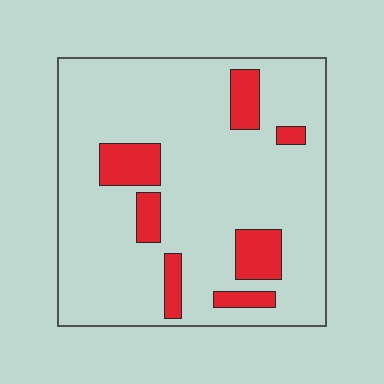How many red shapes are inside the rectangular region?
7.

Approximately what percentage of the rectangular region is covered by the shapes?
Approximately 15%.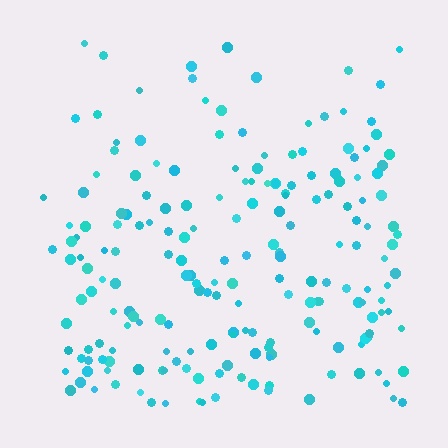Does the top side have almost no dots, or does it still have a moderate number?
Still a moderate number, just noticeably fewer than the bottom.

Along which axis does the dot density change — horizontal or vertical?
Vertical.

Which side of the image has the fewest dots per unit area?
The top.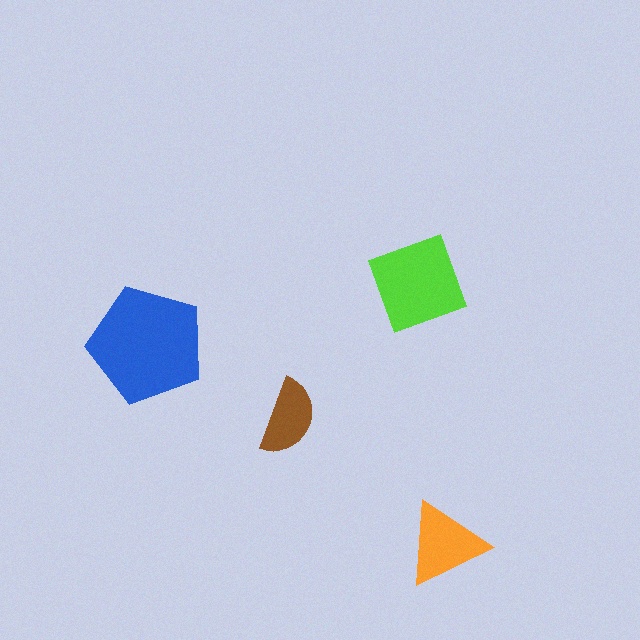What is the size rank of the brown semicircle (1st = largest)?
4th.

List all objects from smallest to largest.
The brown semicircle, the orange triangle, the lime square, the blue pentagon.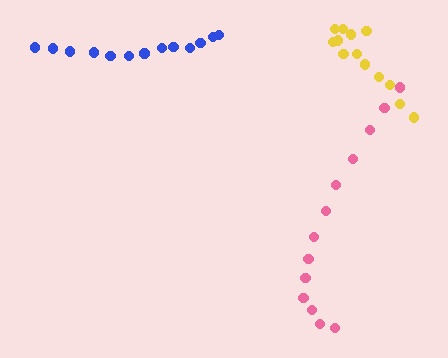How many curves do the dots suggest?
There are 3 distinct paths.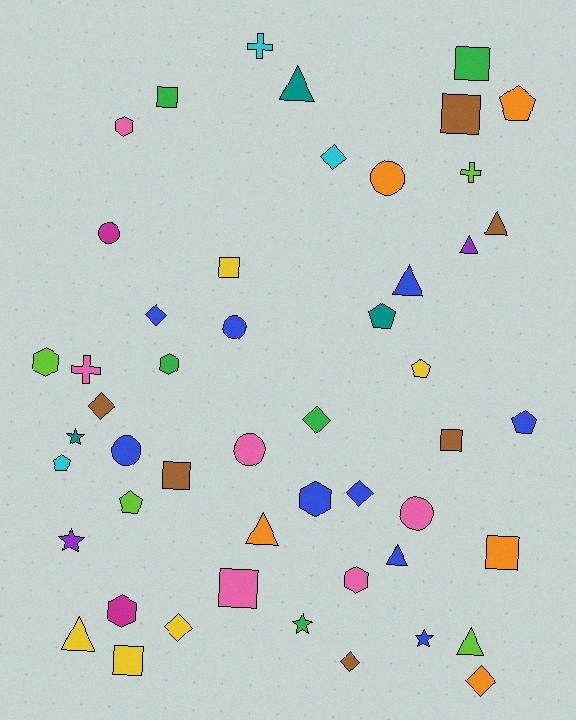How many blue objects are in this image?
There are 9 blue objects.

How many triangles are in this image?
There are 8 triangles.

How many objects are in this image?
There are 50 objects.